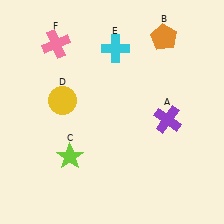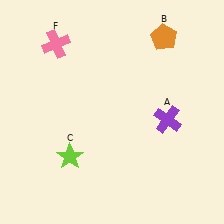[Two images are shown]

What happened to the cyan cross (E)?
The cyan cross (E) was removed in Image 2. It was in the top-right area of Image 1.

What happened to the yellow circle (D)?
The yellow circle (D) was removed in Image 2. It was in the top-left area of Image 1.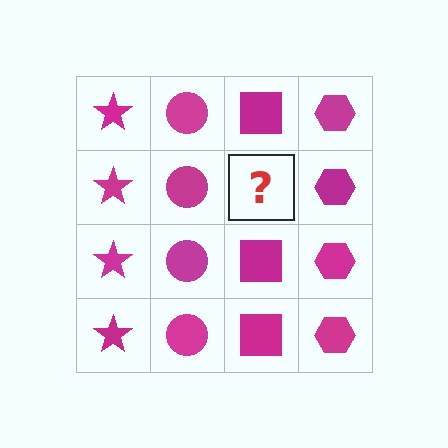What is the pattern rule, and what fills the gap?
The rule is that each column has a consistent shape. The gap should be filled with a magenta square.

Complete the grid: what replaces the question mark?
The question mark should be replaced with a magenta square.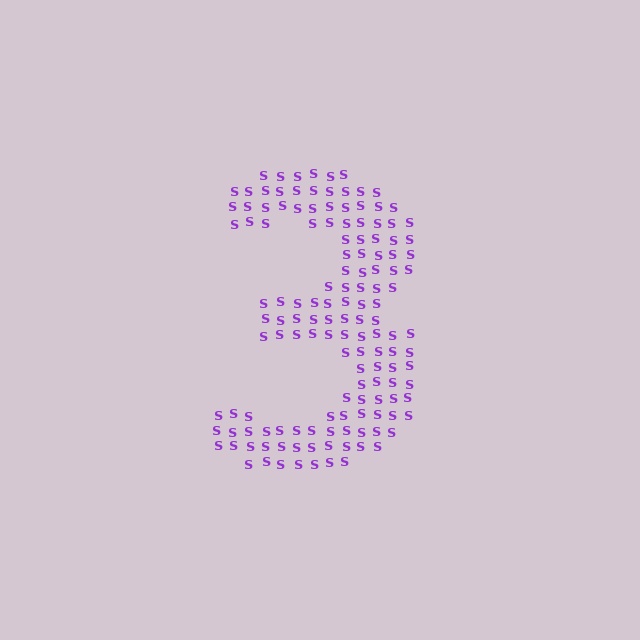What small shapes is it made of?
It is made of small letter S's.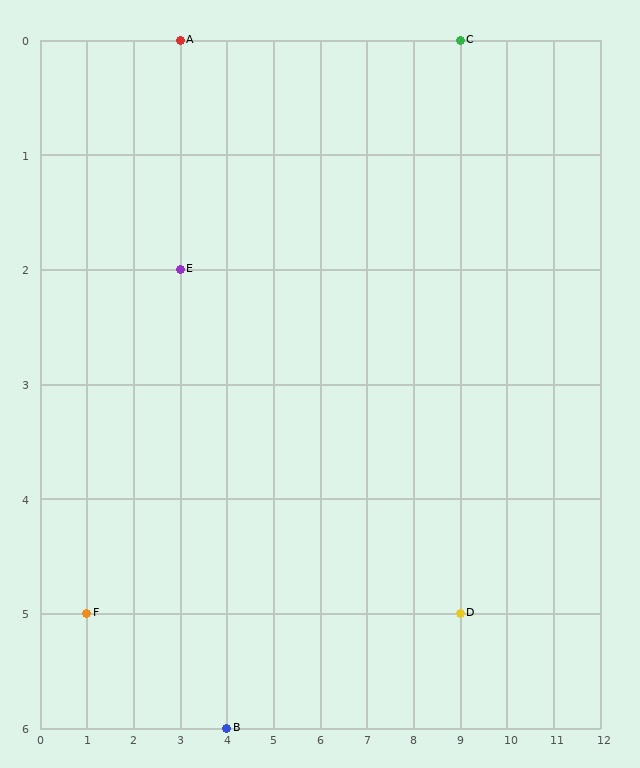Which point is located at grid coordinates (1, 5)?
Point F is at (1, 5).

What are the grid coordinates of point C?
Point C is at grid coordinates (9, 0).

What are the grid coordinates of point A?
Point A is at grid coordinates (3, 0).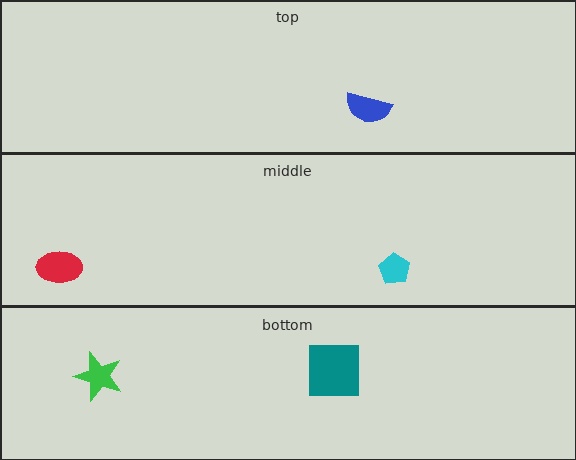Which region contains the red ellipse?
The middle region.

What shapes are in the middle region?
The red ellipse, the cyan pentagon.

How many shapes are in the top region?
1.